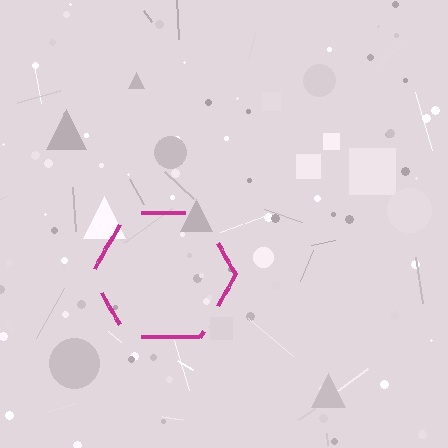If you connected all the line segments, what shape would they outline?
They would outline a hexagon.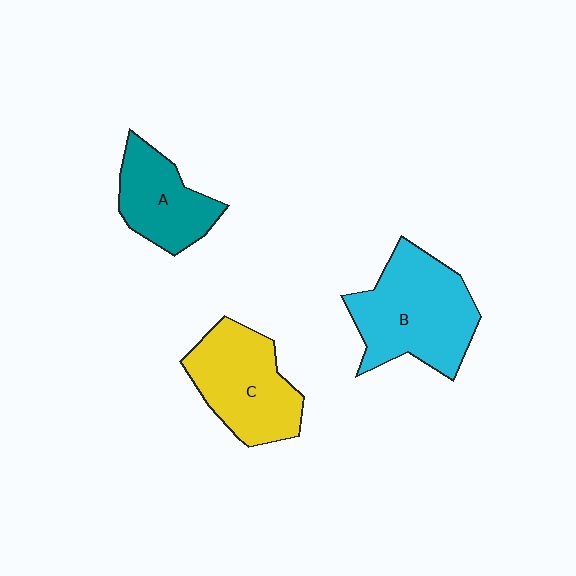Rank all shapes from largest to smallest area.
From largest to smallest: B (cyan), C (yellow), A (teal).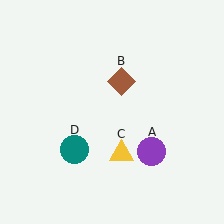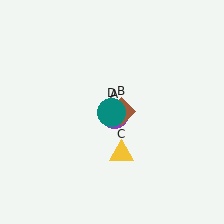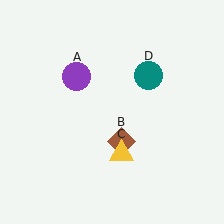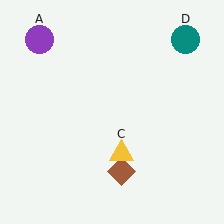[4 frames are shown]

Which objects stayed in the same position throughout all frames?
Yellow triangle (object C) remained stationary.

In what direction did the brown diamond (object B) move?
The brown diamond (object B) moved down.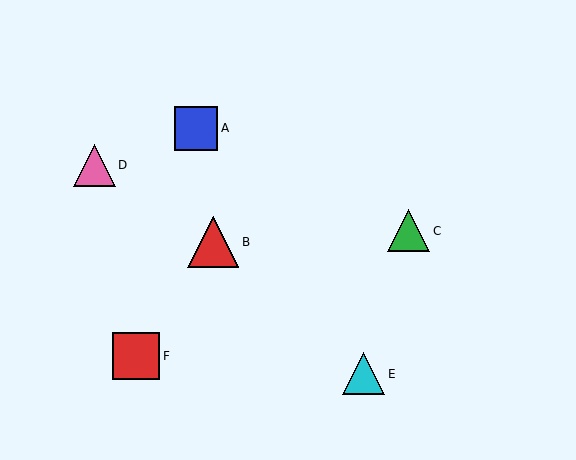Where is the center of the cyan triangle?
The center of the cyan triangle is at (364, 374).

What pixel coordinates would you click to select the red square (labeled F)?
Click at (136, 356) to select the red square F.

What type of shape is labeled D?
Shape D is a pink triangle.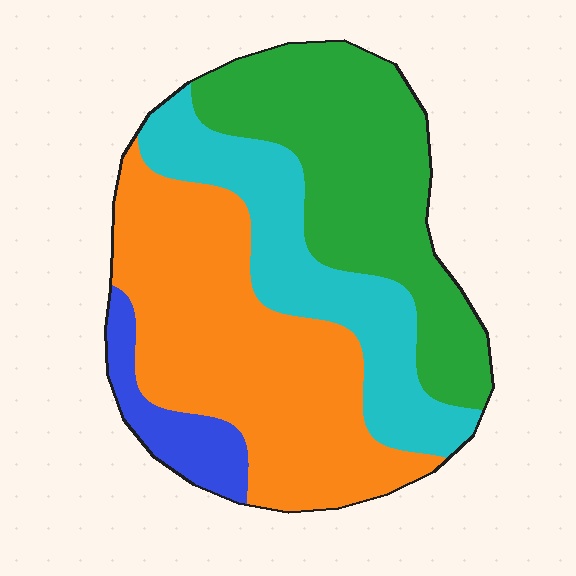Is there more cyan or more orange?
Orange.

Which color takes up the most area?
Orange, at roughly 40%.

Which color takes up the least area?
Blue, at roughly 10%.